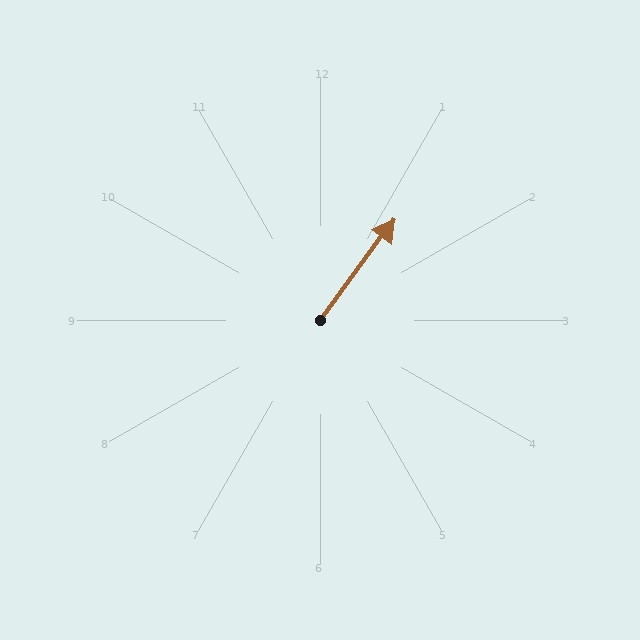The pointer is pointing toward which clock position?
Roughly 1 o'clock.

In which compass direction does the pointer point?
Northeast.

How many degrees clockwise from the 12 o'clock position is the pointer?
Approximately 36 degrees.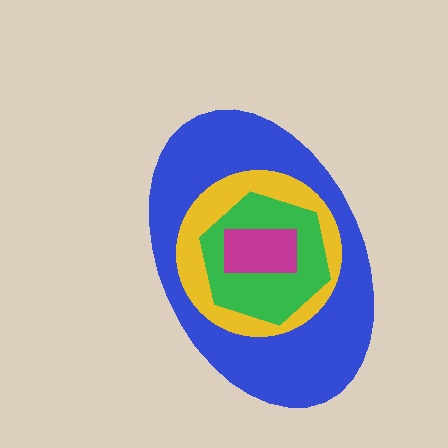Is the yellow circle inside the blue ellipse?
Yes.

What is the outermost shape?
The blue ellipse.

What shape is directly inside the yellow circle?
The green hexagon.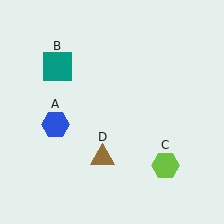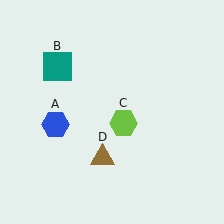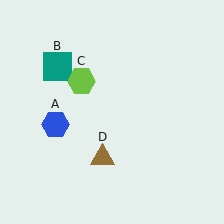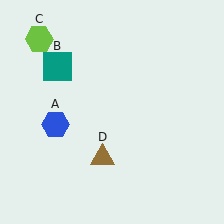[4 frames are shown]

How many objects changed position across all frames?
1 object changed position: lime hexagon (object C).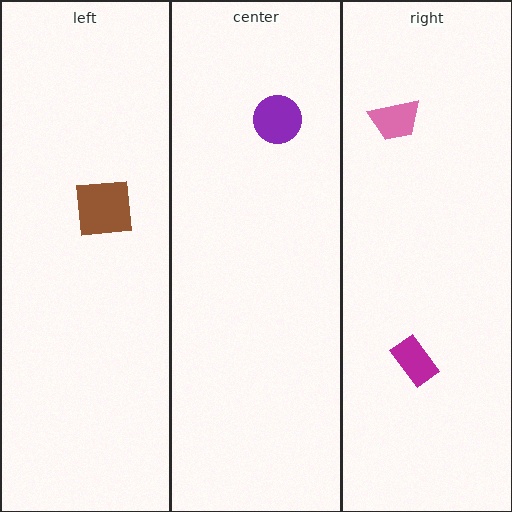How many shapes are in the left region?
1.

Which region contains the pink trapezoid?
The right region.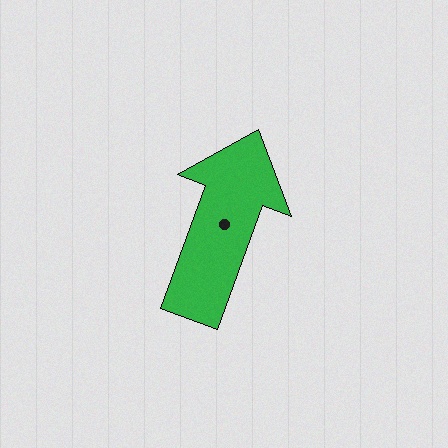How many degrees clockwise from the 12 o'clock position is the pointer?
Approximately 20 degrees.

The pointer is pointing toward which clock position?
Roughly 1 o'clock.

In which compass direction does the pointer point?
North.